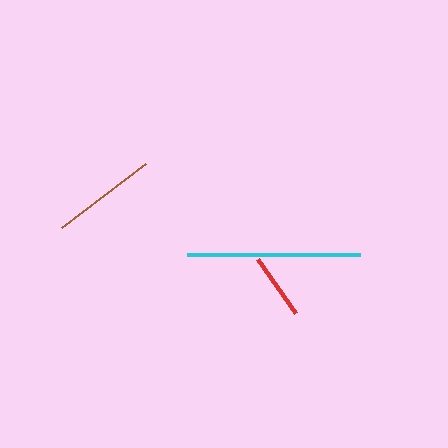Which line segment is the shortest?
The red line is the shortest at approximately 66 pixels.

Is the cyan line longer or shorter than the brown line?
The cyan line is longer than the brown line.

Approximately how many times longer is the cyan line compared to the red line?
The cyan line is approximately 2.6 times the length of the red line.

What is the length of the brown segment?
The brown segment is approximately 105 pixels long.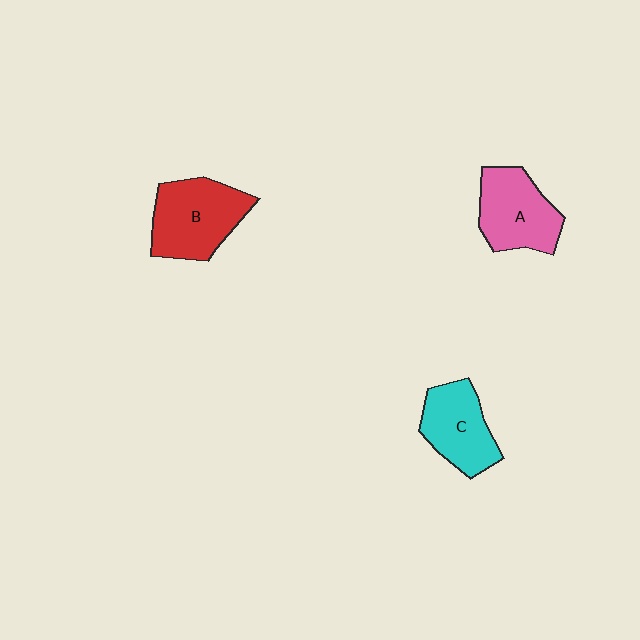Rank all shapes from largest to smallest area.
From largest to smallest: B (red), A (pink), C (cyan).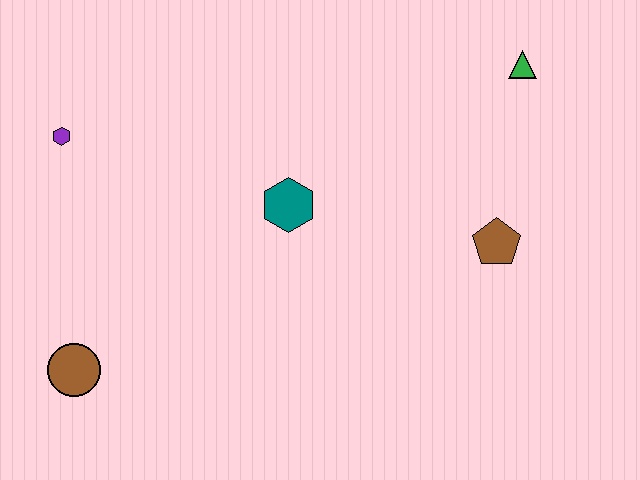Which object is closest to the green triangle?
The brown pentagon is closest to the green triangle.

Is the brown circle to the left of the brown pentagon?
Yes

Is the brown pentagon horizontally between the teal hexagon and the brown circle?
No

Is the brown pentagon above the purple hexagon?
No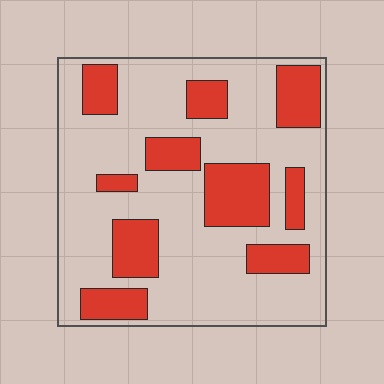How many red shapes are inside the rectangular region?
10.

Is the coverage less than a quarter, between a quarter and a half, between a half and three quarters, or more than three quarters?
Between a quarter and a half.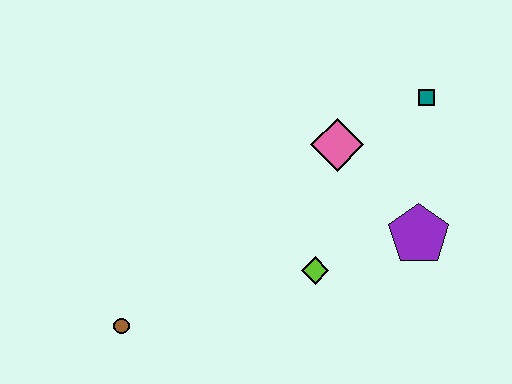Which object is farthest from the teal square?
The brown circle is farthest from the teal square.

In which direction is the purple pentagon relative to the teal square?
The purple pentagon is below the teal square.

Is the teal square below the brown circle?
No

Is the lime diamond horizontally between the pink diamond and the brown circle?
Yes